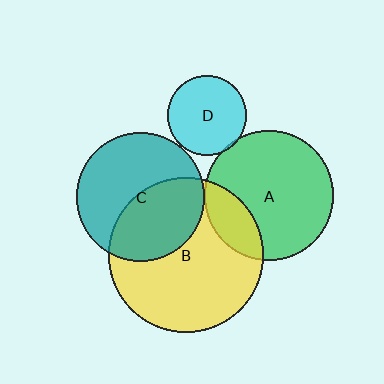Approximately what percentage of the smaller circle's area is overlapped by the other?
Approximately 5%.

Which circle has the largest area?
Circle B (yellow).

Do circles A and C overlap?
Yes.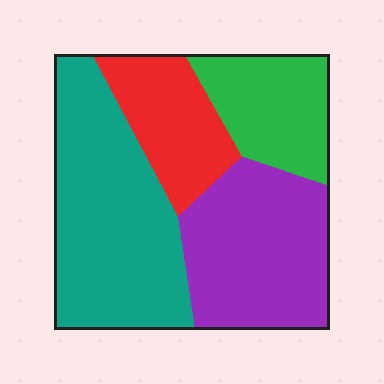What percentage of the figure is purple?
Purple takes up between a sixth and a third of the figure.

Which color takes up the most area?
Teal, at roughly 35%.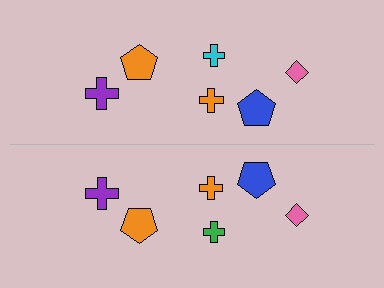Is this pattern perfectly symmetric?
No, the pattern is not perfectly symmetric. The green cross on the bottom side breaks the symmetry — its mirror counterpart is cyan.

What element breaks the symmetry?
The green cross on the bottom side breaks the symmetry — its mirror counterpart is cyan.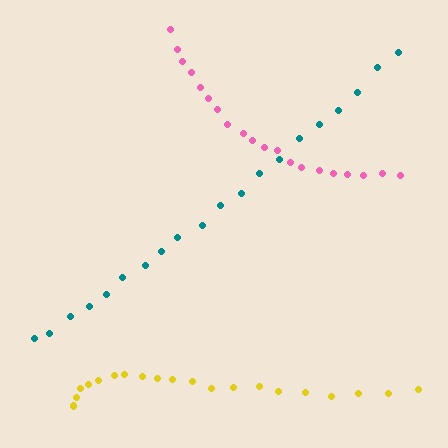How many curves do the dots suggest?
There are 3 distinct paths.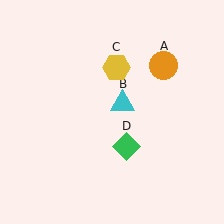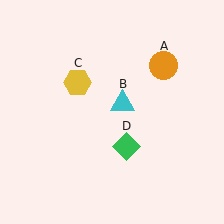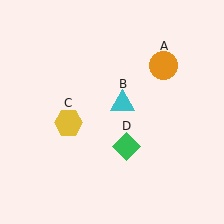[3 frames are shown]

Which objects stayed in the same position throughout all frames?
Orange circle (object A) and cyan triangle (object B) and green diamond (object D) remained stationary.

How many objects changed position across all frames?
1 object changed position: yellow hexagon (object C).